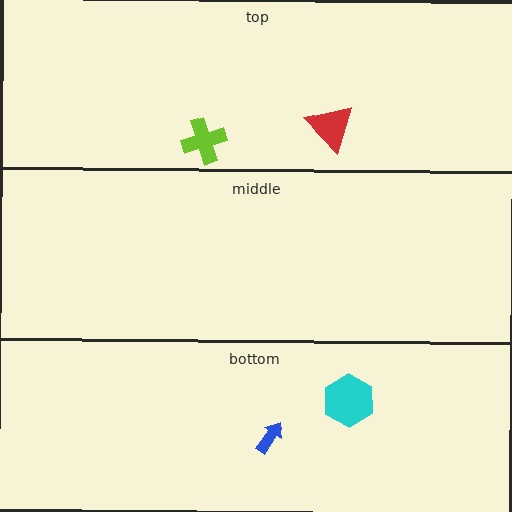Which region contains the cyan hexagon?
The bottom region.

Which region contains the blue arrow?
The bottom region.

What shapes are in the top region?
The lime cross, the red triangle.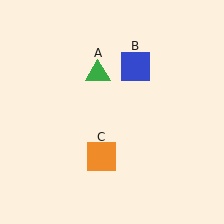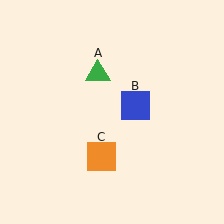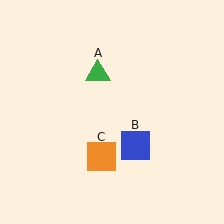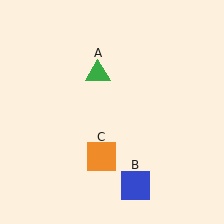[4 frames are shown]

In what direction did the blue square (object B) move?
The blue square (object B) moved down.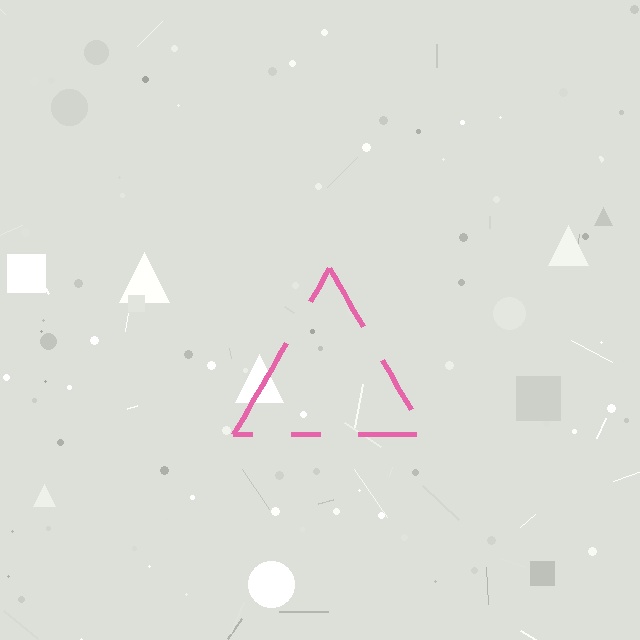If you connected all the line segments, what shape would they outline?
They would outline a triangle.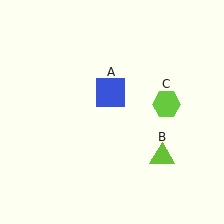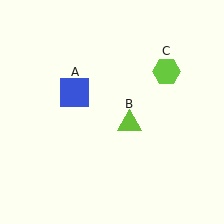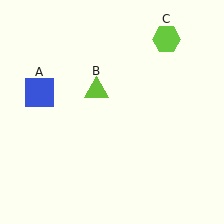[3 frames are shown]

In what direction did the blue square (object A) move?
The blue square (object A) moved left.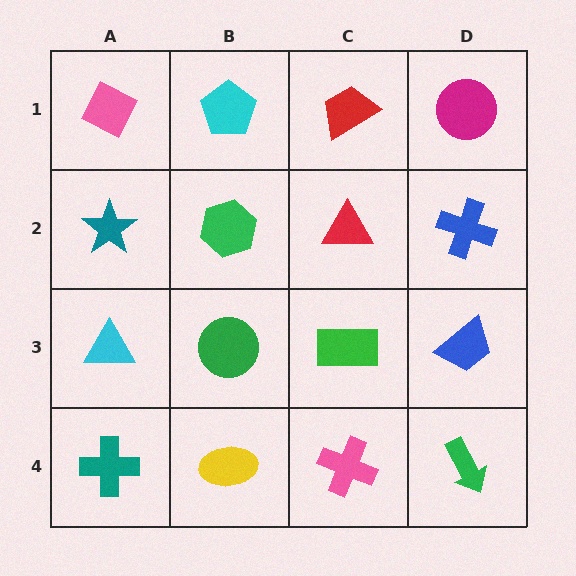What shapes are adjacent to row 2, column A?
A pink diamond (row 1, column A), a cyan triangle (row 3, column A), a green hexagon (row 2, column B).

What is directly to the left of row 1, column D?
A red trapezoid.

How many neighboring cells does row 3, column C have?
4.